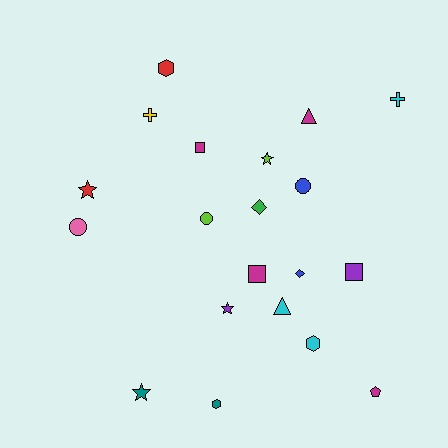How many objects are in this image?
There are 20 objects.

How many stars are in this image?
There are 4 stars.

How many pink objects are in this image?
There is 1 pink object.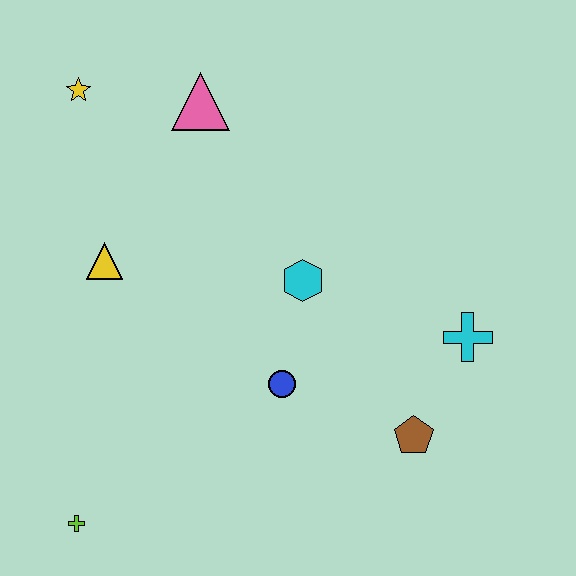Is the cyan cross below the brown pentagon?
No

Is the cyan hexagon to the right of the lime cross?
Yes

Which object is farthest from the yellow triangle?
The cyan cross is farthest from the yellow triangle.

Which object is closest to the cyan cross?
The brown pentagon is closest to the cyan cross.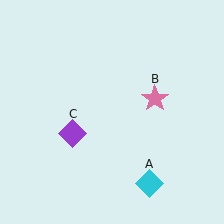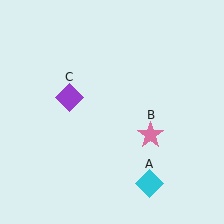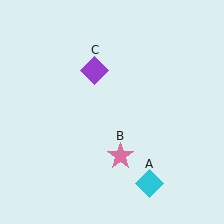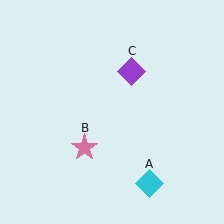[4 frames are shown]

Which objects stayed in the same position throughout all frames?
Cyan diamond (object A) remained stationary.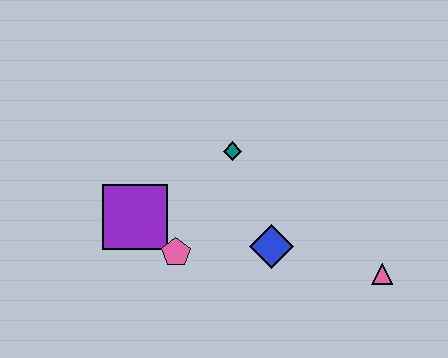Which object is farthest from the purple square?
The pink triangle is farthest from the purple square.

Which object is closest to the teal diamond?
The blue diamond is closest to the teal diamond.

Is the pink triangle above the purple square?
No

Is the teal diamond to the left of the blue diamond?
Yes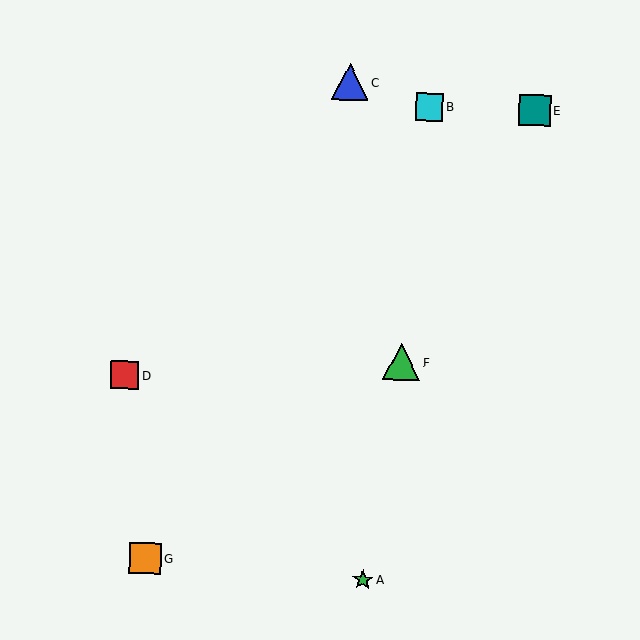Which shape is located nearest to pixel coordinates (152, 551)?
The orange square (labeled G) at (145, 558) is nearest to that location.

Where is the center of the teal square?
The center of the teal square is at (535, 110).